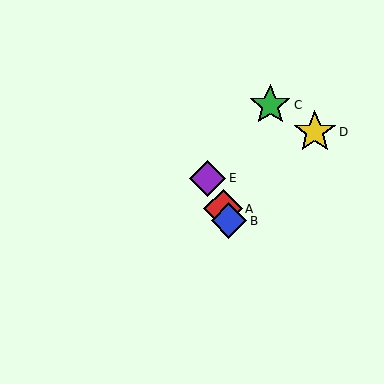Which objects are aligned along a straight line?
Objects A, B, E are aligned along a straight line.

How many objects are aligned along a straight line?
3 objects (A, B, E) are aligned along a straight line.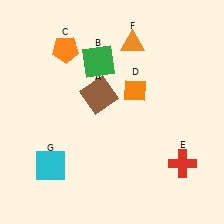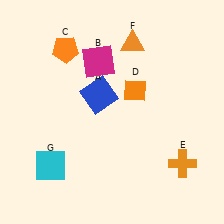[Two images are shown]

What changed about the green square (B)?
In Image 1, B is green. In Image 2, it changed to magenta.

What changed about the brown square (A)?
In Image 1, A is brown. In Image 2, it changed to blue.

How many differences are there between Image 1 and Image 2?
There are 3 differences between the two images.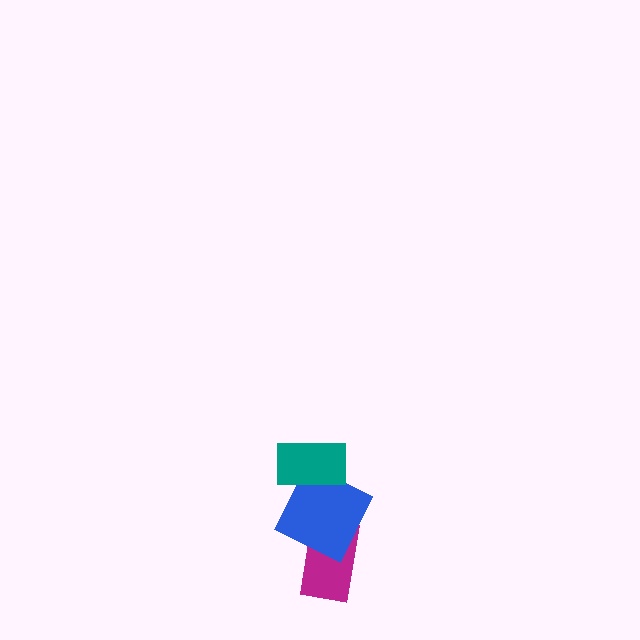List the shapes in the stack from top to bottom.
From top to bottom: the teal rectangle, the blue square, the magenta rectangle.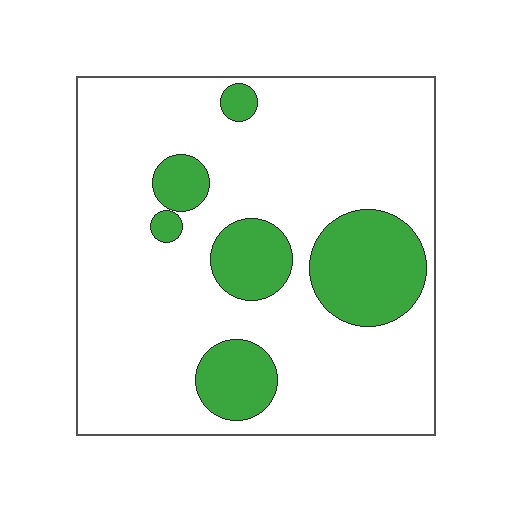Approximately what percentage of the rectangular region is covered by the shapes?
Approximately 20%.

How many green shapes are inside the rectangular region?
6.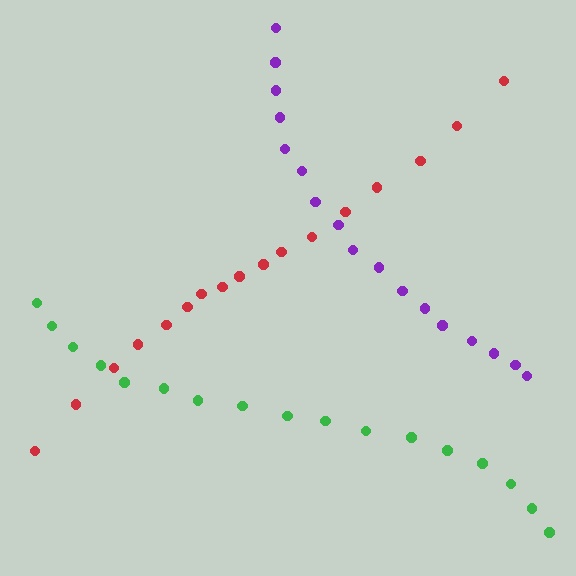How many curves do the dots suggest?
There are 3 distinct paths.